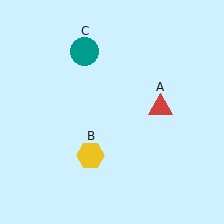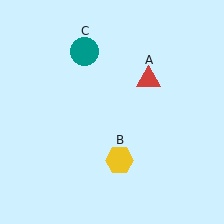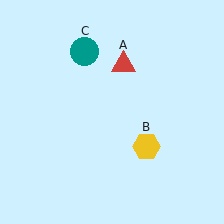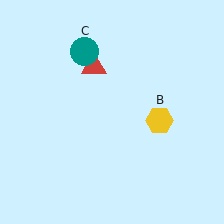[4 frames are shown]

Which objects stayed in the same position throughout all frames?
Teal circle (object C) remained stationary.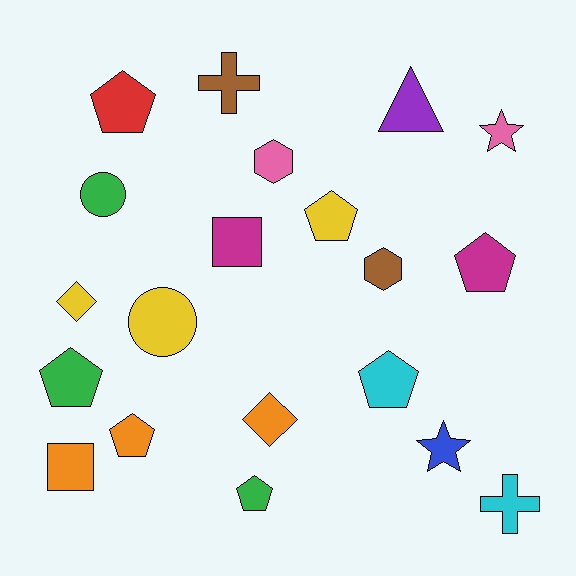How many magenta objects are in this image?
There are 2 magenta objects.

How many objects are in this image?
There are 20 objects.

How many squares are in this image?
There are 2 squares.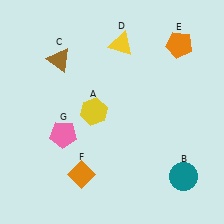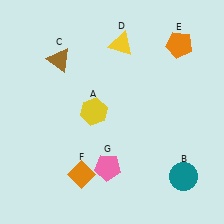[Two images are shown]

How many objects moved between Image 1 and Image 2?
1 object moved between the two images.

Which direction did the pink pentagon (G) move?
The pink pentagon (G) moved right.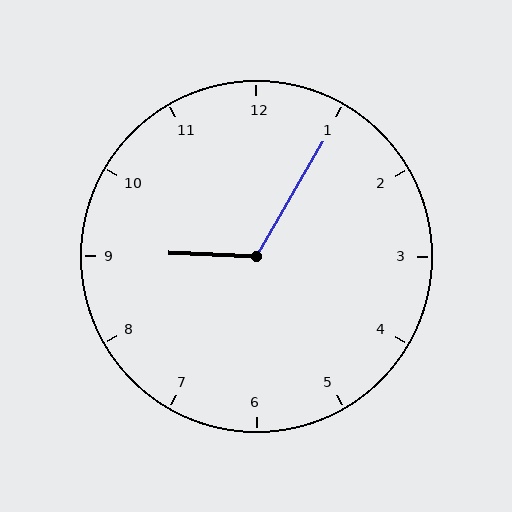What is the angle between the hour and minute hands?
Approximately 118 degrees.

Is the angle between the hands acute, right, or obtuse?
It is obtuse.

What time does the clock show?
9:05.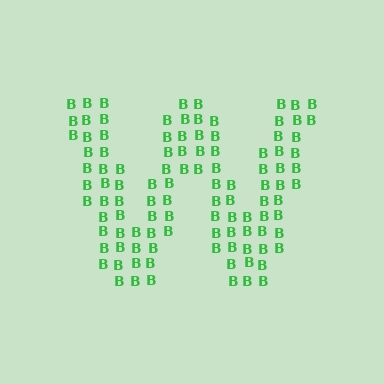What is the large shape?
The large shape is the letter W.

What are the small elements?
The small elements are letter B's.